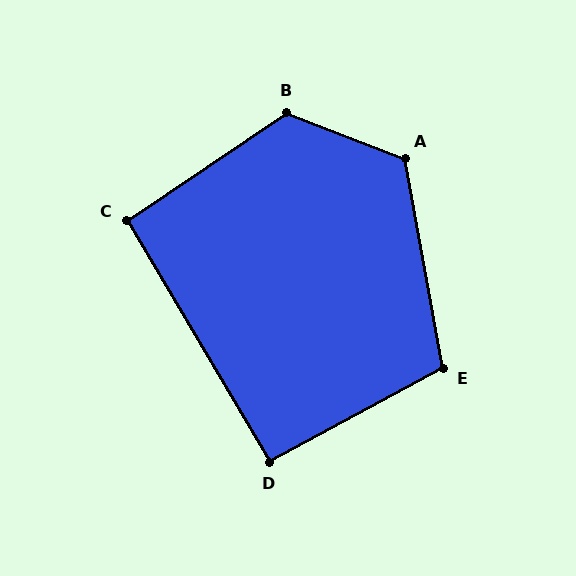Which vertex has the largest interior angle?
B, at approximately 125 degrees.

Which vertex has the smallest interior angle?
D, at approximately 92 degrees.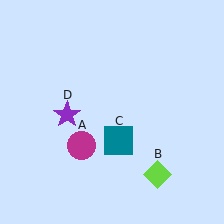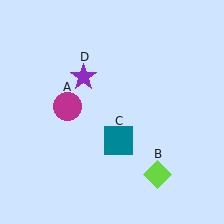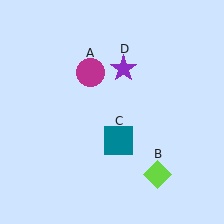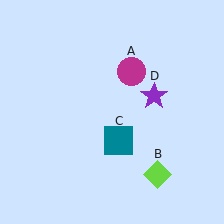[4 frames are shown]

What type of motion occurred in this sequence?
The magenta circle (object A), purple star (object D) rotated clockwise around the center of the scene.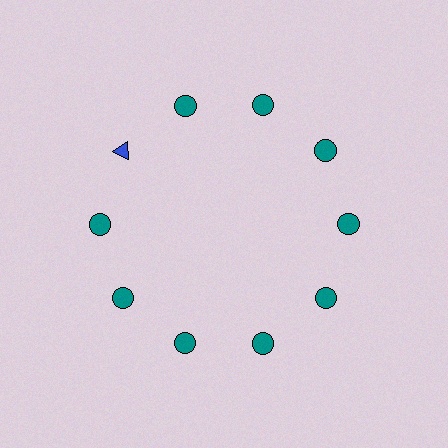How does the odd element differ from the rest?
It differs in both color (blue instead of teal) and shape (triangle instead of circle).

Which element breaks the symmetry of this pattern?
The blue triangle at roughly the 10 o'clock position breaks the symmetry. All other shapes are teal circles.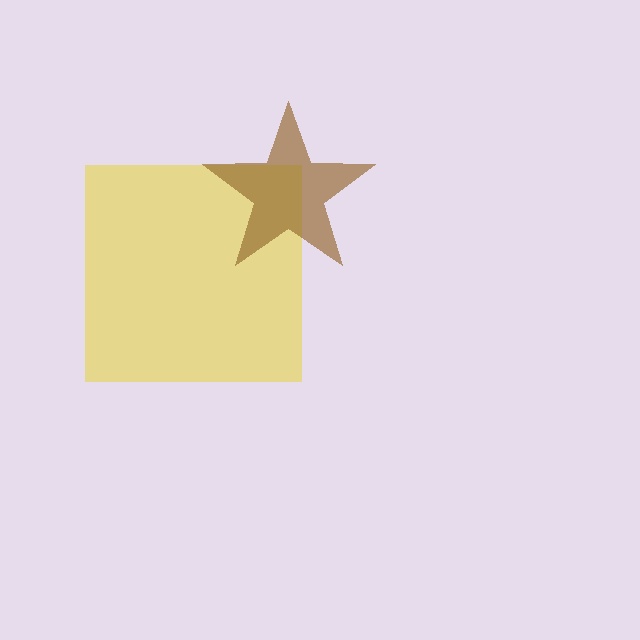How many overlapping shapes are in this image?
There are 2 overlapping shapes in the image.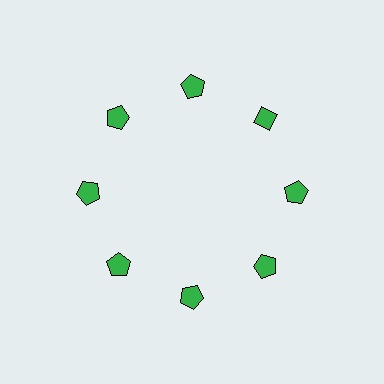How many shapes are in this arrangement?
There are 8 shapes arranged in a ring pattern.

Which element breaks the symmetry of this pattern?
The green diamond at roughly the 2 o'clock position breaks the symmetry. All other shapes are green pentagons.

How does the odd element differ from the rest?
It has a different shape: diamond instead of pentagon.